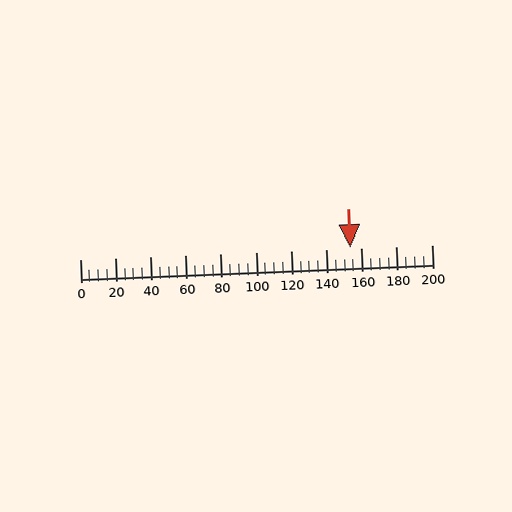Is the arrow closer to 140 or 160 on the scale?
The arrow is closer to 160.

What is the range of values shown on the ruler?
The ruler shows values from 0 to 200.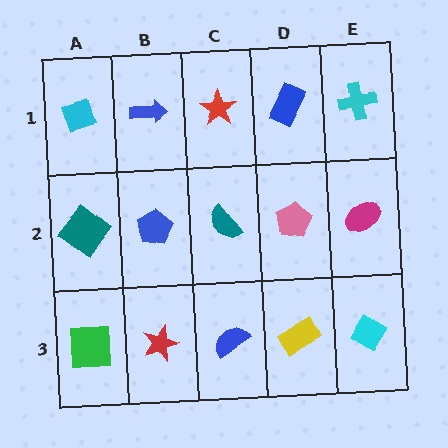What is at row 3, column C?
A blue semicircle.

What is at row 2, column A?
A teal diamond.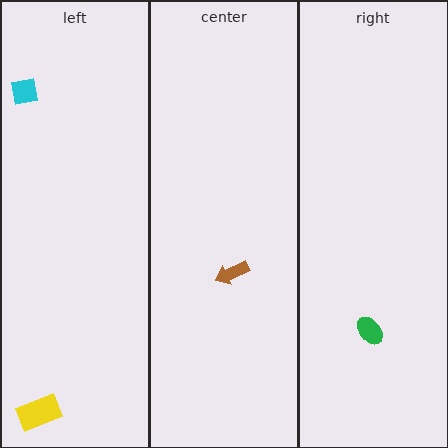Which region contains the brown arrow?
The center region.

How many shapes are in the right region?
1.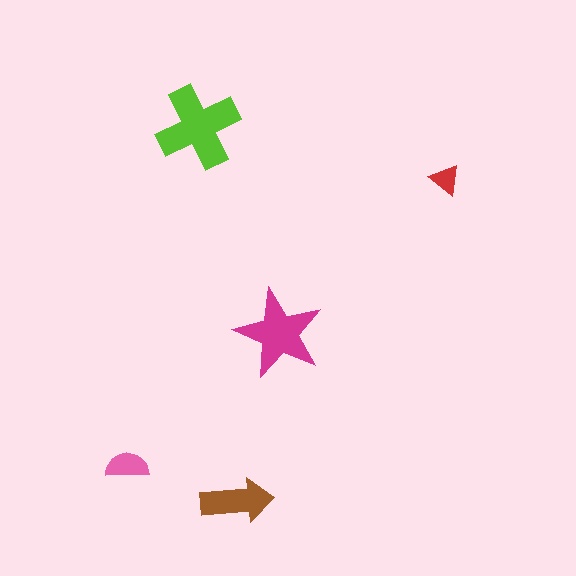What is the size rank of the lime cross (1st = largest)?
1st.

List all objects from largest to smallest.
The lime cross, the magenta star, the brown arrow, the pink semicircle, the red triangle.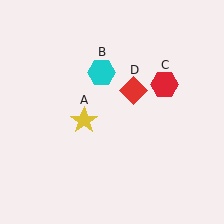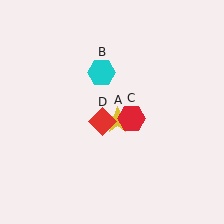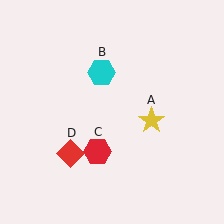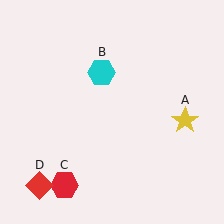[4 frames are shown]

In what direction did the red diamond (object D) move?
The red diamond (object D) moved down and to the left.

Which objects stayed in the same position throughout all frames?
Cyan hexagon (object B) remained stationary.